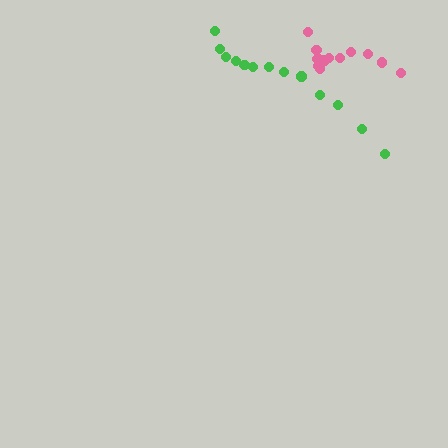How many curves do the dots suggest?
There are 2 distinct paths.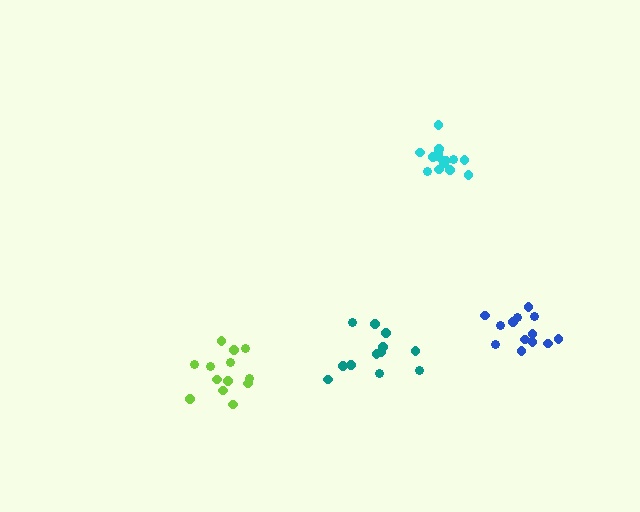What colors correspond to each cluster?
The clusters are colored: blue, teal, cyan, lime.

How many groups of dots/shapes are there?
There are 4 groups.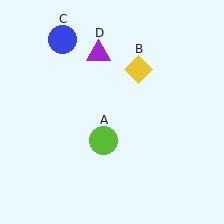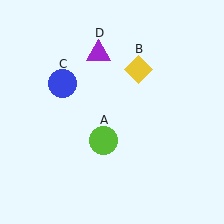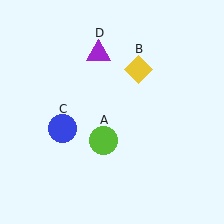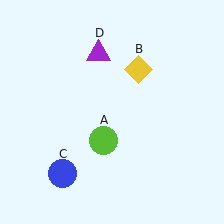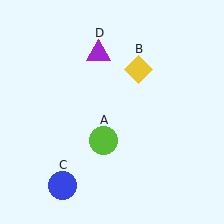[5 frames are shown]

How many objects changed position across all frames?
1 object changed position: blue circle (object C).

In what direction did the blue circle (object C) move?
The blue circle (object C) moved down.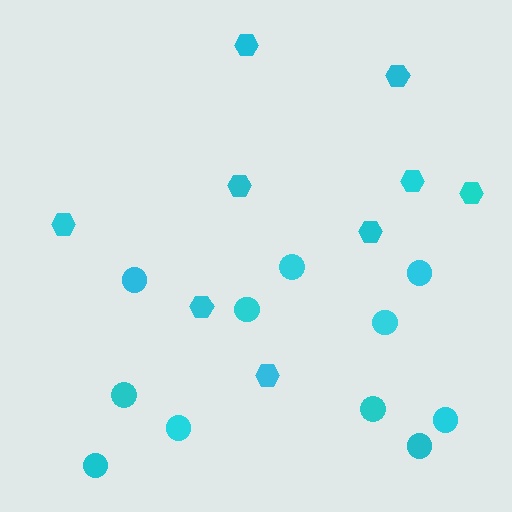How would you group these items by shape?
There are 2 groups: one group of circles (11) and one group of hexagons (9).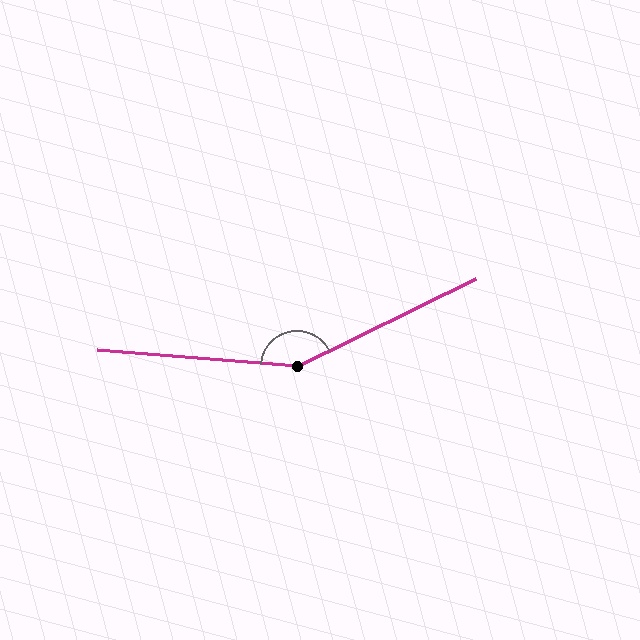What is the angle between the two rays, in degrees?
Approximately 149 degrees.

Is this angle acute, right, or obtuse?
It is obtuse.